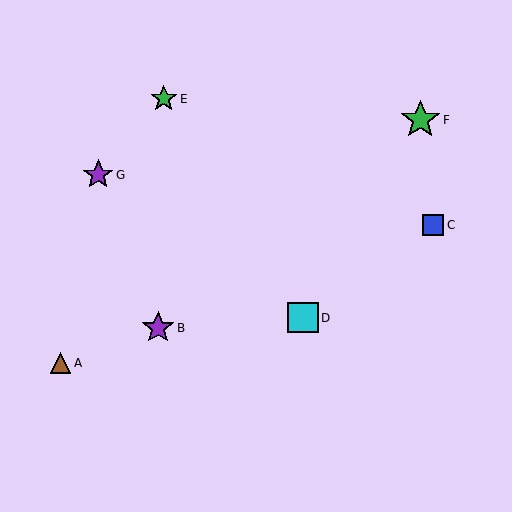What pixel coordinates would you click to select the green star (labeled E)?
Click at (164, 99) to select the green star E.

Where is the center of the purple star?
The center of the purple star is at (98, 175).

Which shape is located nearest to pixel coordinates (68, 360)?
The brown triangle (labeled A) at (61, 363) is nearest to that location.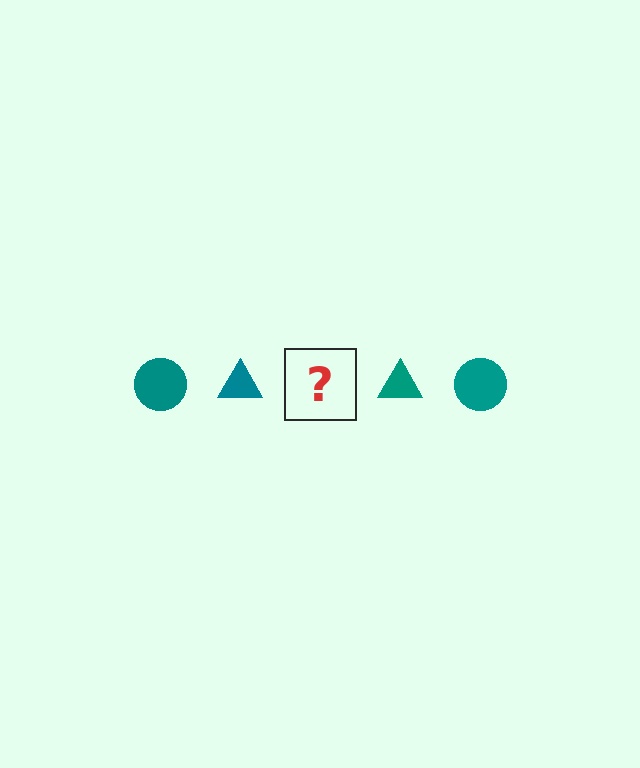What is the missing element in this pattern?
The missing element is a teal circle.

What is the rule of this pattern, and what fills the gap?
The rule is that the pattern cycles through circle, triangle shapes in teal. The gap should be filled with a teal circle.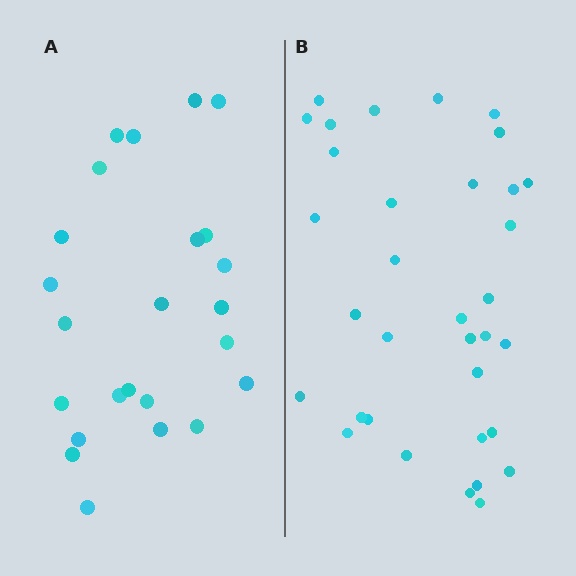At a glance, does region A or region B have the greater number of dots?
Region B (the right region) has more dots.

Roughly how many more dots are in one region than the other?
Region B has roughly 10 or so more dots than region A.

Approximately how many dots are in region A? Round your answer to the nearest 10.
About 20 dots. (The exact count is 24, which rounds to 20.)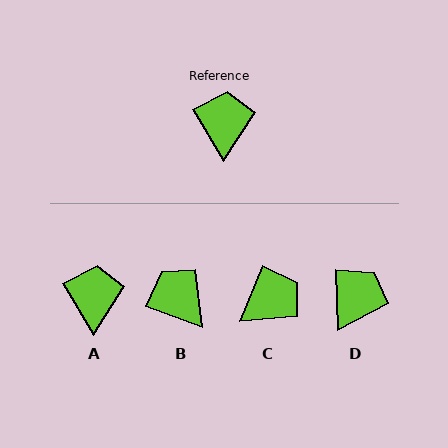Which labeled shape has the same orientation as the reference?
A.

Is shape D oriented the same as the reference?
No, it is off by about 29 degrees.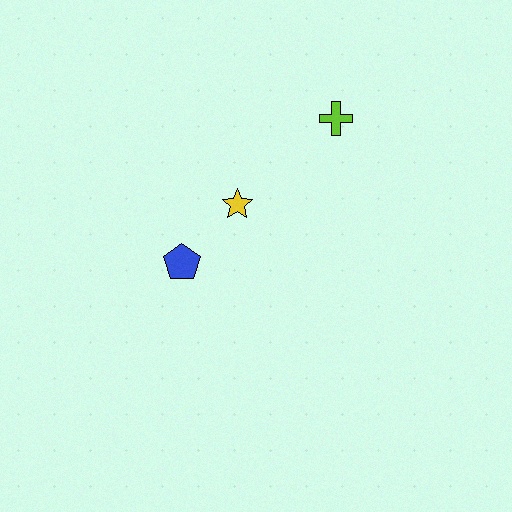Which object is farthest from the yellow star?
The lime cross is farthest from the yellow star.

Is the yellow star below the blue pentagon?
No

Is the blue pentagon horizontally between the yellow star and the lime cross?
No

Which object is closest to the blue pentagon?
The yellow star is closest to the blue pentagon.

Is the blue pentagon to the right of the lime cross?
No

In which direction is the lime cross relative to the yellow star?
The lime cross is to the right of the yellow star.